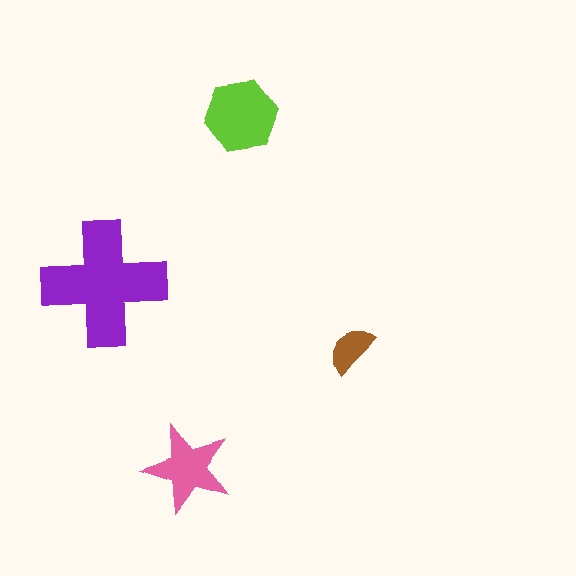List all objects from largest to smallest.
The purple cross, the lime hexagon, the pink star, the brown semicircle.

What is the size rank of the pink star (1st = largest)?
3rd.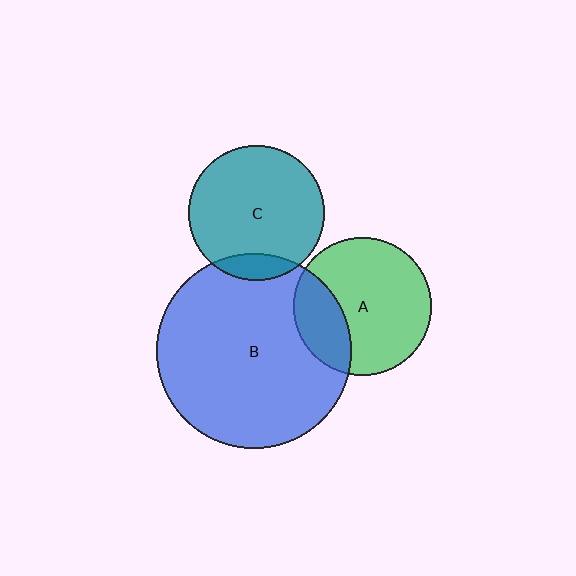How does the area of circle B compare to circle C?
Approximately 2.1 times.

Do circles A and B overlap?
Yes.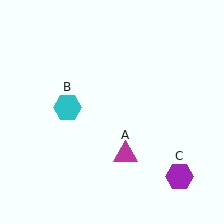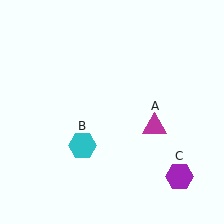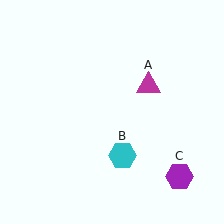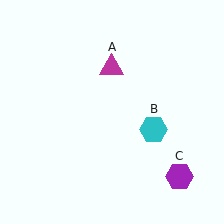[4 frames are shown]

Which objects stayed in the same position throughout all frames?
Purple hexagon (object C) remained stationary.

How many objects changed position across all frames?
2 objects changed position: magenta triangle (object A), cyan hexagon (object B).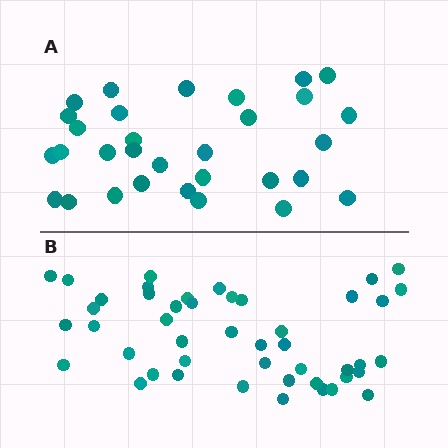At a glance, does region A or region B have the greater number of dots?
Region B (the bottom region) has more dots.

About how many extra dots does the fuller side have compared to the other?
Region B has approximately 15 more dots than region A.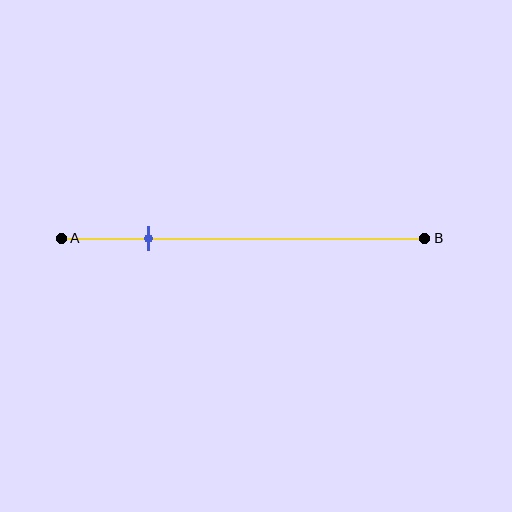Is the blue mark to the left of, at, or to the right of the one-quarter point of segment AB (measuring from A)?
The blue mark is approximately at the one-quarter point of segment AB.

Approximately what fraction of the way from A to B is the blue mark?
The blue mark is approximately 25% of the way from A to B.